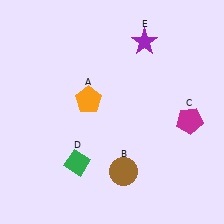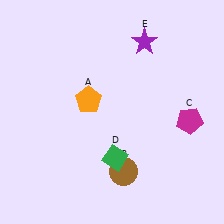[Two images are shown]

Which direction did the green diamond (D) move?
The green diamond (D) moved right.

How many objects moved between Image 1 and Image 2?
1 object moved between the two images.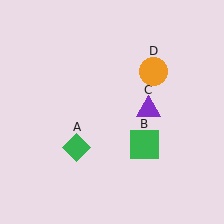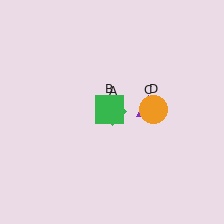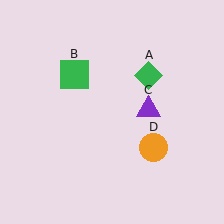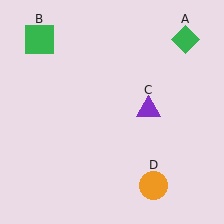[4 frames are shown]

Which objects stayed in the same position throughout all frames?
Purple triangle (object C) remained stationary.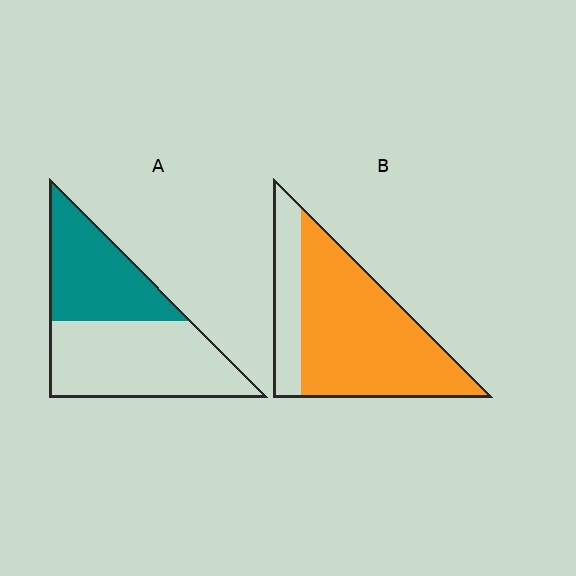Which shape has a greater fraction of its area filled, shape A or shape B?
Shape B.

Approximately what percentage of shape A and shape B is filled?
A is approximately 40% and B is approximately 75%.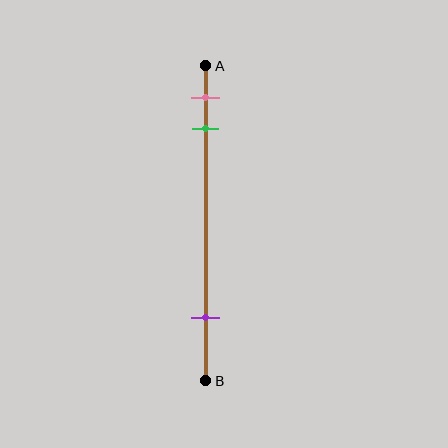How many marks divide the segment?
There are 3 marks dividing the segment.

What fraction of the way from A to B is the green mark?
The green mark is approximately 20% (0.2) of the way from A to B.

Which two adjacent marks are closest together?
The pink and green marks are the closest adjacent pair.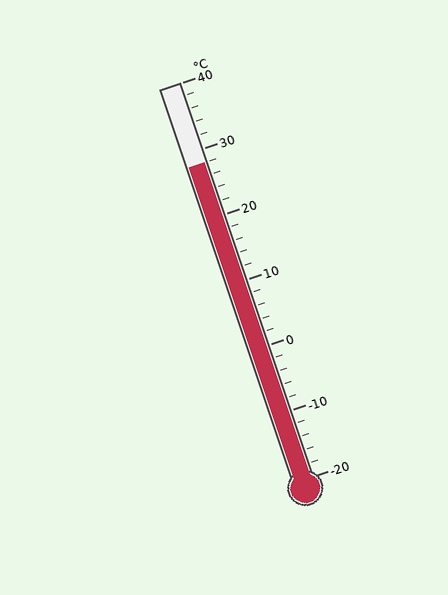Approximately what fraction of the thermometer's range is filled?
The thermometer is filled to approximately 80% of its range.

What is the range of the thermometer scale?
The thermometer scale ranges from -20°C to 40°C.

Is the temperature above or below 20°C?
The temperature is above 20°C.